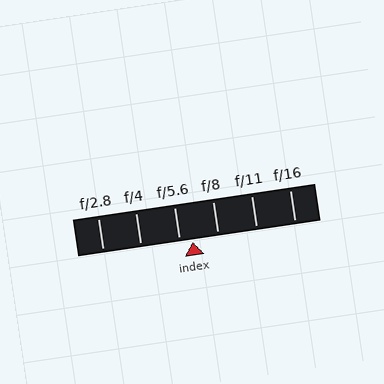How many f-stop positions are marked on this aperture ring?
There are 6 f-stop positions marked.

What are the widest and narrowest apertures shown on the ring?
The widest aperture shown is f/2.8 and the narrowest is f/16.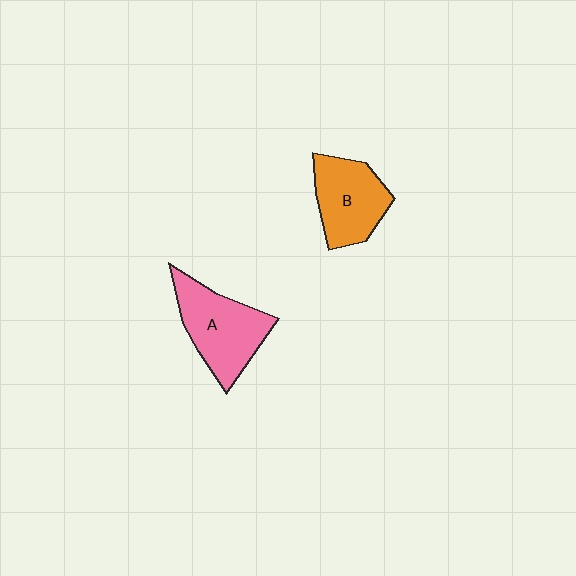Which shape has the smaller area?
Shape B (orange).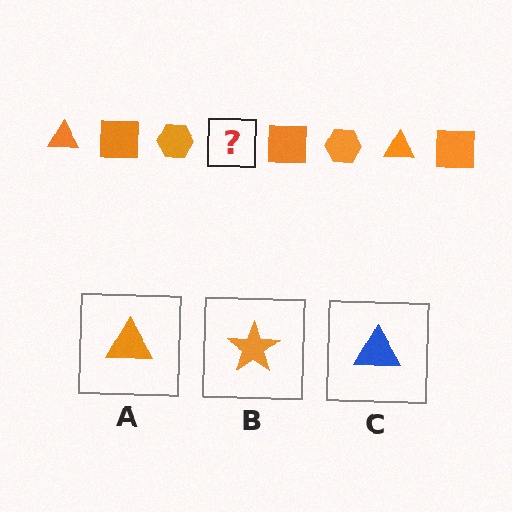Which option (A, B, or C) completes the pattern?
A.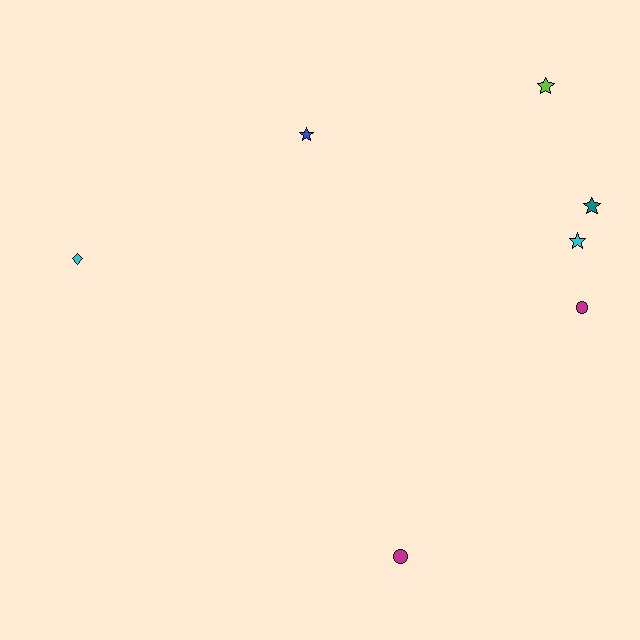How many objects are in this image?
There are 7 objects.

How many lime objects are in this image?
There is 1 lime object.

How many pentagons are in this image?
There are no pentagons.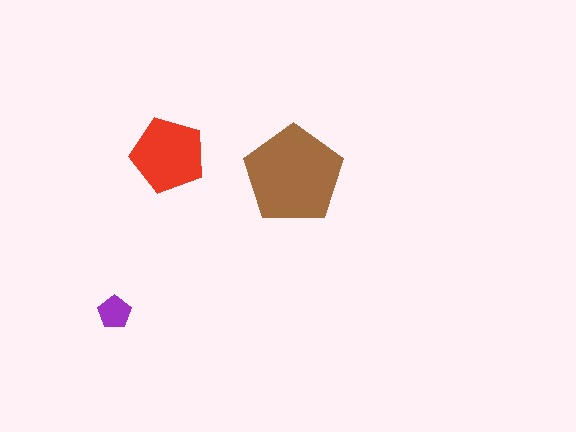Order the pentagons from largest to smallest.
the brown one, the red one, the purple one.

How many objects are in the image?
There are 3 objects in the image.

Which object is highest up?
The red pentagon is topmost.